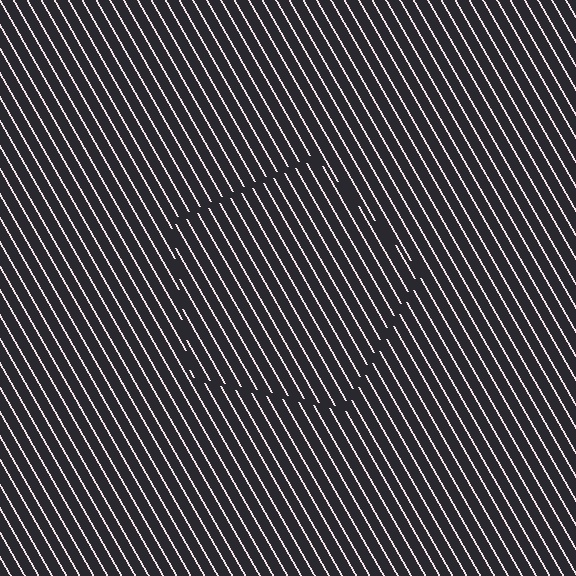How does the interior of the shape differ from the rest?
The interior of the shape contains the same grating, shifted by half a period — the contour is defined by the phase discontinuity where line-ends from the inner and outer gratings abut.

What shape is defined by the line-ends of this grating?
An illusory pentagon. The interior of the shape contains the same grating, shifted by half a period — the contour is defined by the phase discontinuity where line-ends from the inner and outer gratings abut.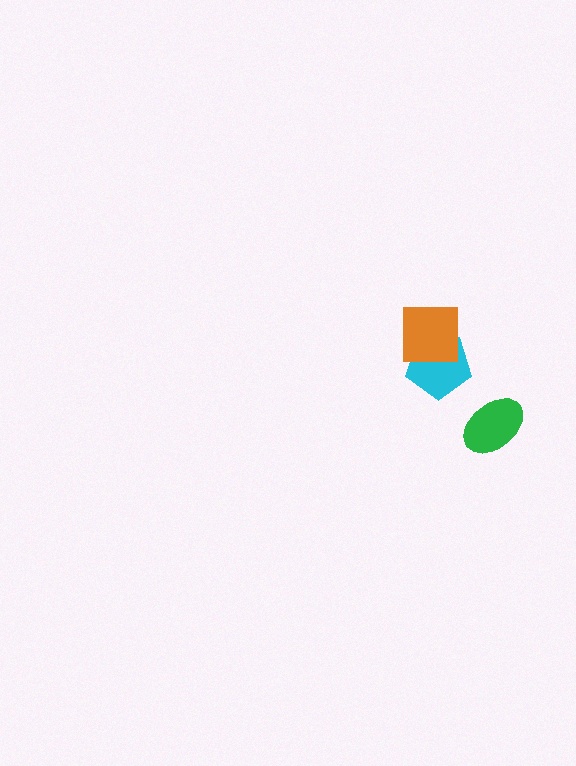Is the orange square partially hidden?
No, no other shape covers it.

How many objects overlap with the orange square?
1 object overlaps with the orange square.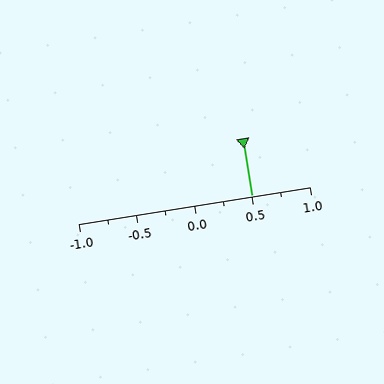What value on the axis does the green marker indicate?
The marker indicates approximately 0.5.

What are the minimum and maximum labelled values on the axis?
The axis runs from -1.0 to 1.0.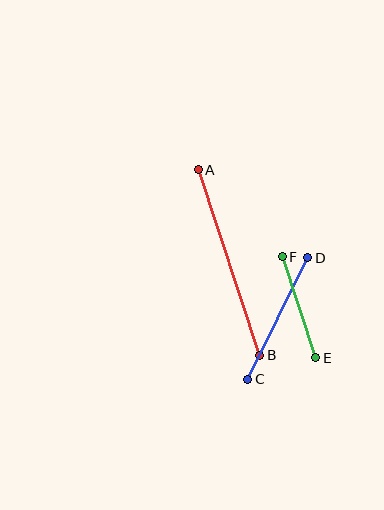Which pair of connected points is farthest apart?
Points A and B are farthest apart.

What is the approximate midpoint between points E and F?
The midpoint is at approximately (299, 307) pixels.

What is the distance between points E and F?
The distance is approximately 106 pixels.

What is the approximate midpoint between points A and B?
The midpoint is at approximately (229, 263) pixels.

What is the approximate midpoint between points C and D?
The midpoint is at approximately (278, 318) pixels.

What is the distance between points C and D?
The distance is approximately 136 pixels.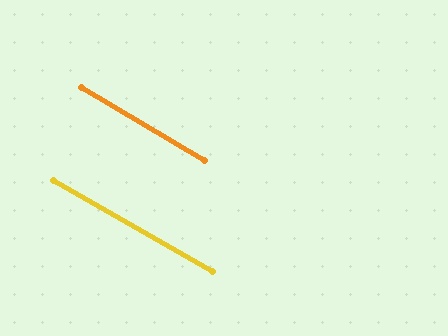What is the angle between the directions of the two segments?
Approximately 1 degree.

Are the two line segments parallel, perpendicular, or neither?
Parallel — their directions differ by only 0.8°.